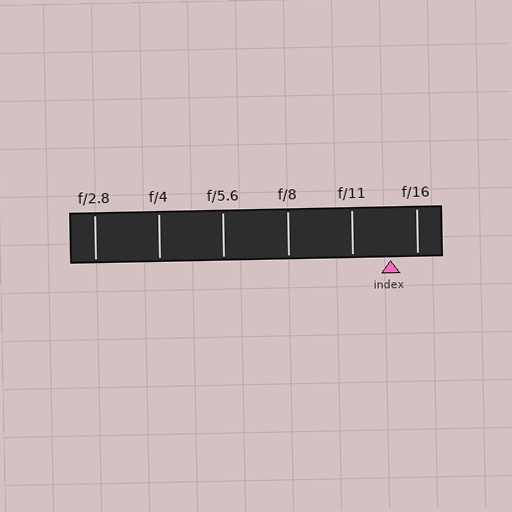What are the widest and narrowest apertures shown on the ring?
The widest aperture shown is f/2.8 and the narrowest is f/16.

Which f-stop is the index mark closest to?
The index mark is closest to f/16.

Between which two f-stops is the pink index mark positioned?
The index mark is between f/11 and f/16.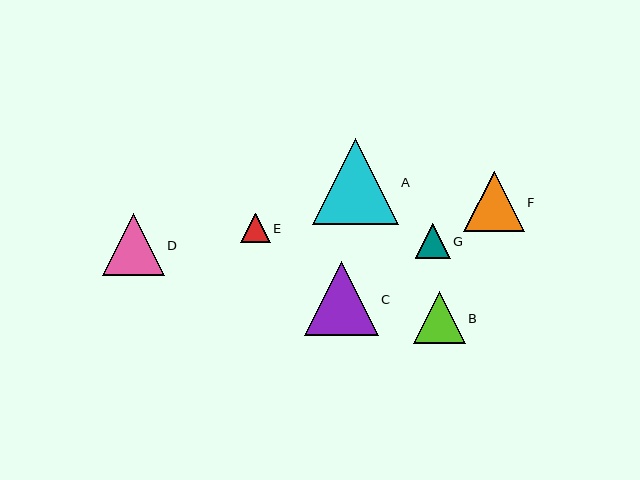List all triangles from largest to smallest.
From largest to smallest: A, C, D, F, B, G, E.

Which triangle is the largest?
Triangle A is the largest with a size of approximately 86 pixels.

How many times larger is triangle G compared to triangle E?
Triangle G is approximately 1.2 times the size of triangle E.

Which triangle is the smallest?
Triangle E is the smallest with a size of approximately 29 pixels.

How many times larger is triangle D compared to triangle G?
Triangle D is approximately 1.7 times the size of triangle G.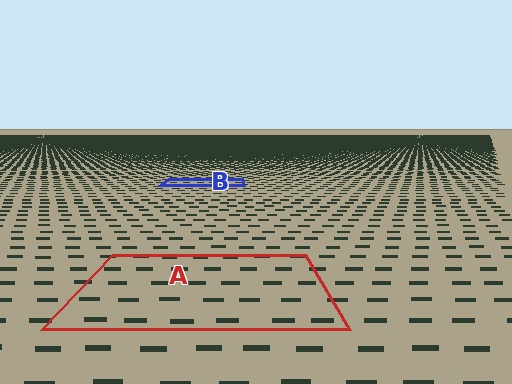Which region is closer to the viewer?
Region A is closer. The texture elements there are larger and more spread out.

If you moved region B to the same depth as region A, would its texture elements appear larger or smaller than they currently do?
They would appear larger. At a closer depth, the same texture elements are projected at a bigger on-screen size.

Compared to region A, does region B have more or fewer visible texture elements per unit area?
Region B has more texture elements per unit area — they are packed more densely because it is farther away.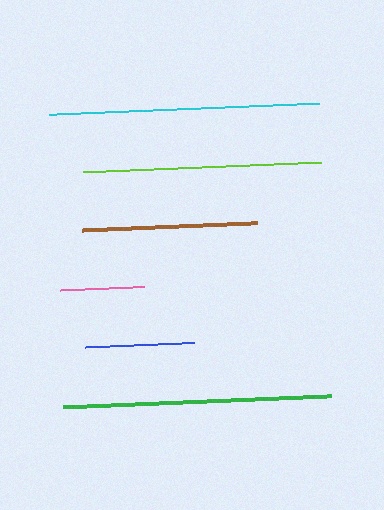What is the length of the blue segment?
The blue segment is approximately 109 pixels long.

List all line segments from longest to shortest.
From longest to shortest: cyan, green, lime, brown, blue, pink.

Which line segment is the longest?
The cyan line is the longest at approximately 270 pixels.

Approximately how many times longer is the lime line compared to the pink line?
The lime line is approximately 2.8 times the length of the pink line.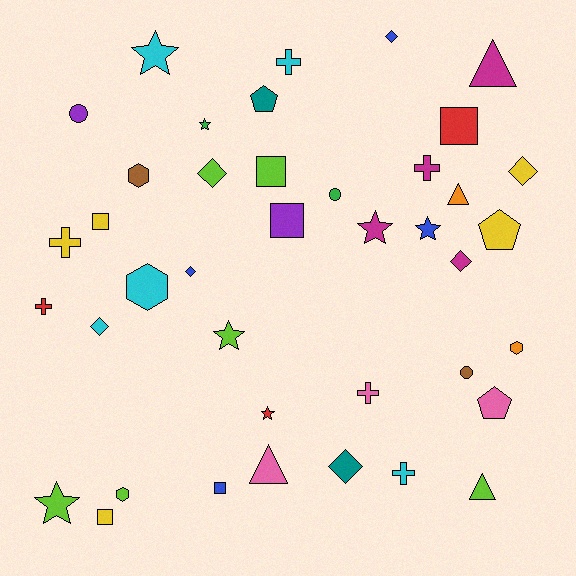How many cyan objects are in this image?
There are 5 cyan objects.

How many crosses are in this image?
There are 6 crosses.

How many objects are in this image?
There are 40 objects.